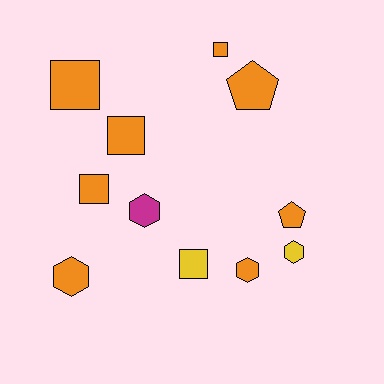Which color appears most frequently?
Orange, with 8 objects.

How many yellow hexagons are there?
There is 1 yellow hexagon.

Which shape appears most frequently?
Square, with 5 objects.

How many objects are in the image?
There are 11 objects.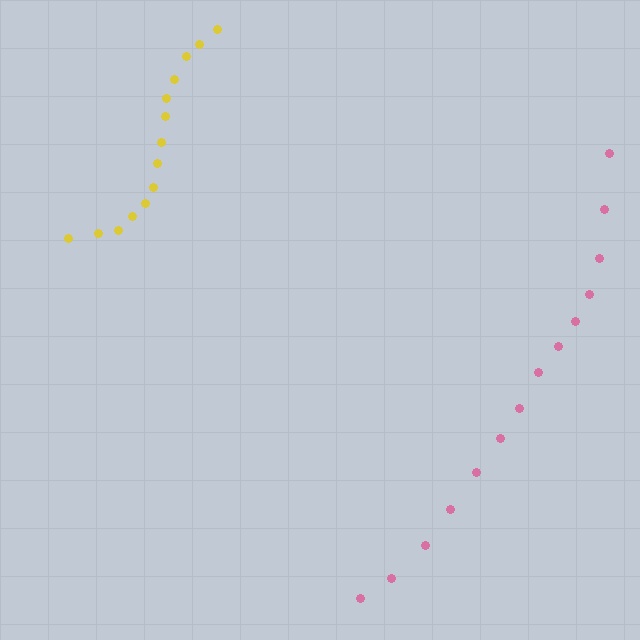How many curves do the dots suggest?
There are 2 distinct paths.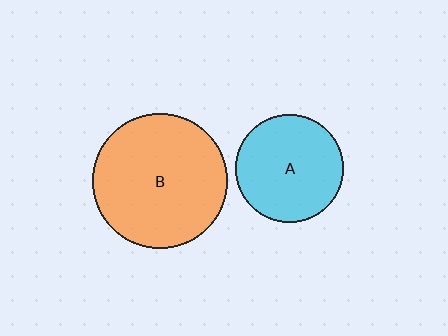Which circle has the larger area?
Circle B (orange).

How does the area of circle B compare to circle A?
Approximately 1.6 times.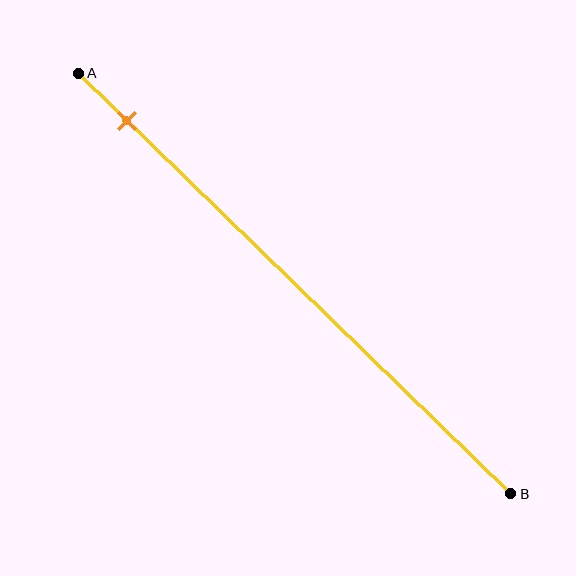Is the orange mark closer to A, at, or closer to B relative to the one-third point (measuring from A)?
The orange mark is closer to point A than the one-third point of segment AB.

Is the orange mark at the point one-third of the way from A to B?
No, the mark is at about 10% from A, not at the 33% one-third point.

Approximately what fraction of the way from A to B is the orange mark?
The orange mark is approximately 10% of the way from A to B.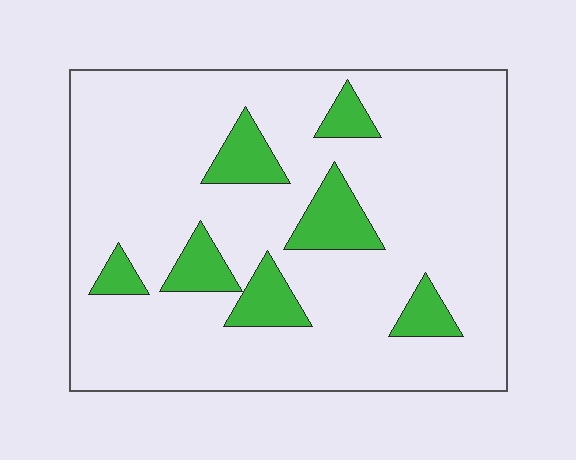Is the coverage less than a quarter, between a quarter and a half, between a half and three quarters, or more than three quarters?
Less than a quarter.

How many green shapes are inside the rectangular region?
7.